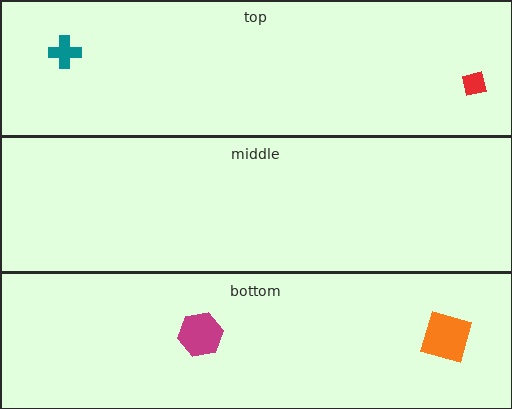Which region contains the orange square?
The bottom region.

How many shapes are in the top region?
2.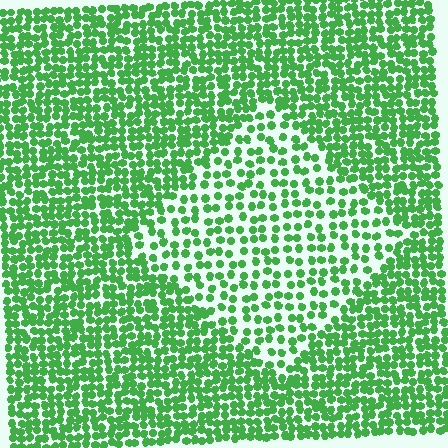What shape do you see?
I see a diamond.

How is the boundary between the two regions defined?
The boundary is defined by a change in element density (approximately 1.9x ratio). All elements are the same color, size, and shape.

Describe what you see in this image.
The image contains small green elements arranged at two different densities. A diamond-shaped region is visible where the elements are less densely packed than the surrounding area.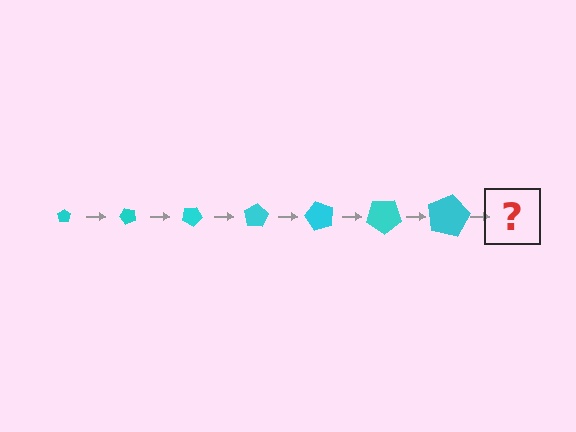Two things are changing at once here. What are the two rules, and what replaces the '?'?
The two rules are that the pentagon grows larger each step and it rotates 50 degrees each step. The '?' should be a pentagon, larger than the previous one and rotated 350 degrees from the start.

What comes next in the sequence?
The next element should be a pentagon, larger than the previous one and rotated 350 degrees from the start.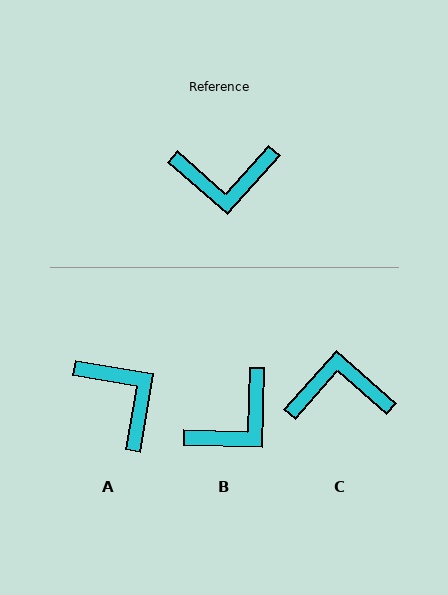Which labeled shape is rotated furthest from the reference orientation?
C, about 180 degrees away.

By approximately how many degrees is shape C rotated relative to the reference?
Approximately 180 degrees clockwise.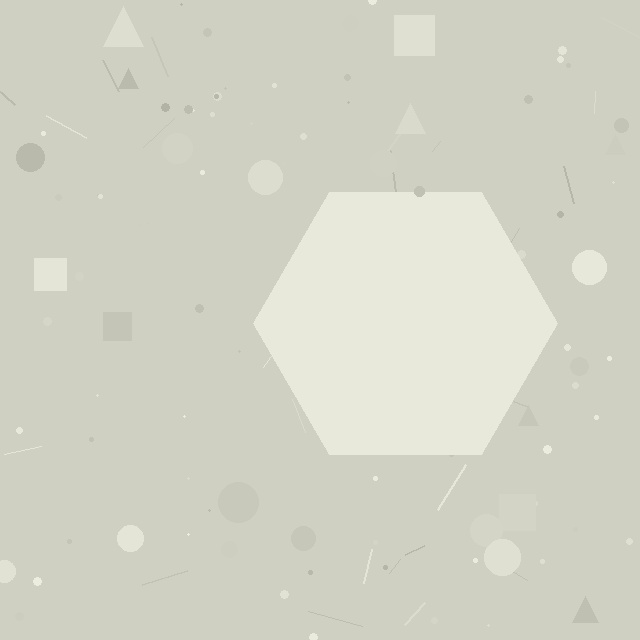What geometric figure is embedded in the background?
A hexagon is embedded in the background.